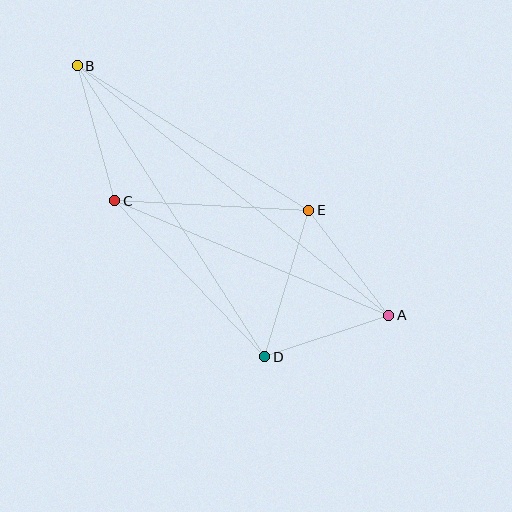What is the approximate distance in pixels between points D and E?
The distance between D and E is approximately 153 pixels.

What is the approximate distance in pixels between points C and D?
The distance between C and D is approximately 216 pixels.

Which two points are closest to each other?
Points A and D are closest to each other.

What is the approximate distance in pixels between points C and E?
The distance between C and E is approximately 194 pixels.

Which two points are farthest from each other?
Points A and B are farthest from each other.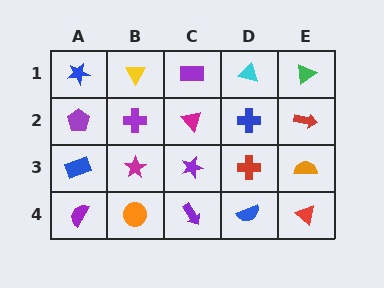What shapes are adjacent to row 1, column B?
A purple cross (row 2, column B), a blue star (row 1, column A), a purple rectangle (row 1, column C).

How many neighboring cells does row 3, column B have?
4.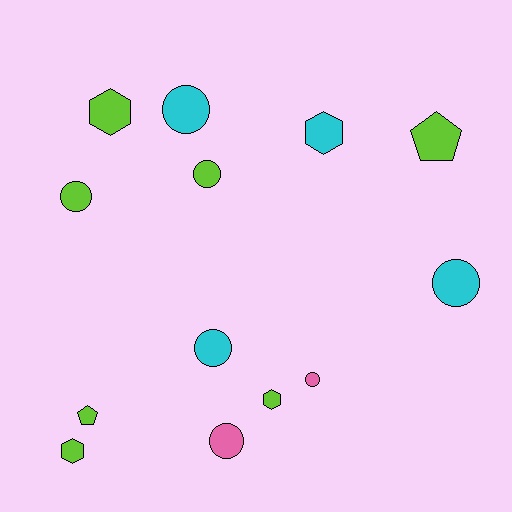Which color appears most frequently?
Lime, with 7 objects.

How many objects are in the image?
There are 13 objects.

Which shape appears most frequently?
Circle, with 7 objects.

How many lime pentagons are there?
There are 2 lime pentagons.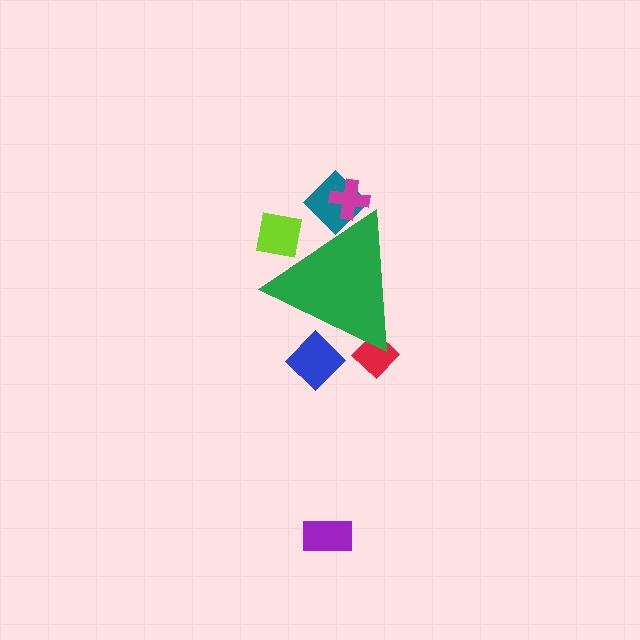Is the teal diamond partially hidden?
Yes, the teal diamond is partially hidden behind the green triangle.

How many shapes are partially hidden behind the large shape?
5 shapes are partially hidden.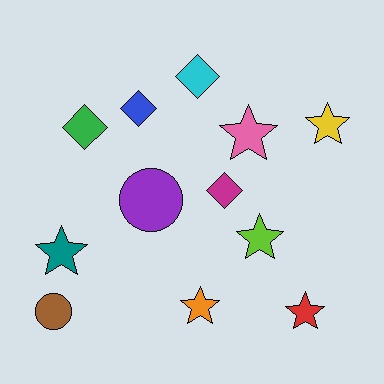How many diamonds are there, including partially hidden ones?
There are 4 diamonds.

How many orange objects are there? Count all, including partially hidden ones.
There is 1 orange object.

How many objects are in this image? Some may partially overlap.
There are 12 objects.